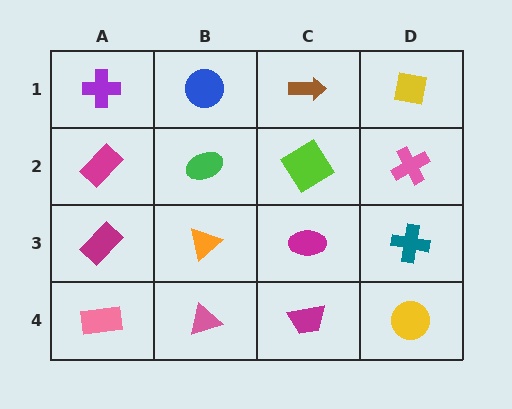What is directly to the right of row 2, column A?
A green ellipse.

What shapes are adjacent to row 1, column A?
A magenta rectangle (row 2, column A), a blue circle (row 1, column B).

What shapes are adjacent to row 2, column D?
A yellow square (row 1, column D), a teal cross (row 3, column D), a lime diamond (row 2, column C).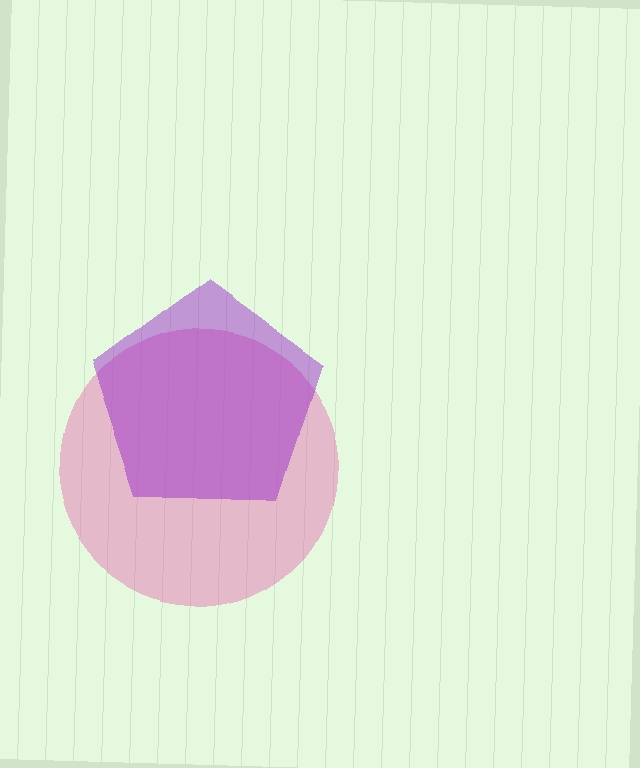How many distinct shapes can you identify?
There are 2 distinct shapes: a pink circle, a purple pentagon.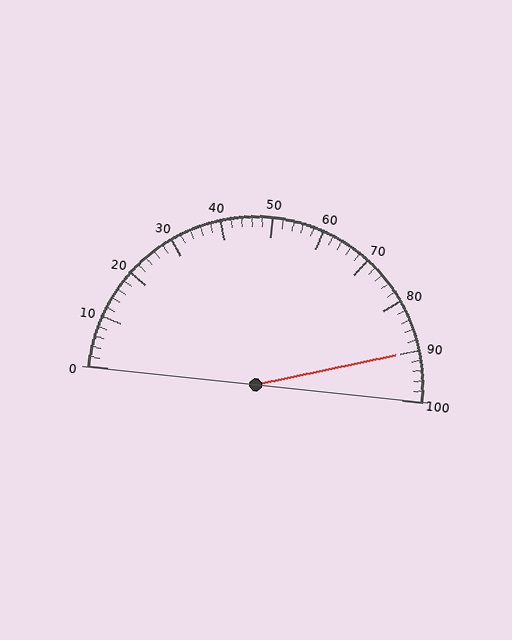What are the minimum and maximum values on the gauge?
The gauge ranges from 0 to 100.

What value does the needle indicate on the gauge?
The needle indicates approximately 90.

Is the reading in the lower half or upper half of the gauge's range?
The reading is in the upper half of the range (0 to 100).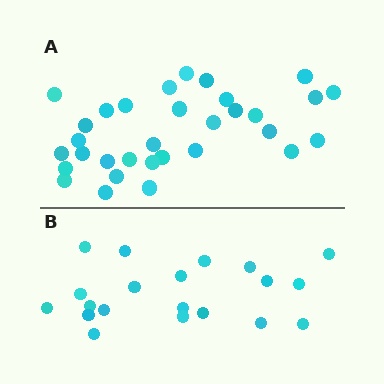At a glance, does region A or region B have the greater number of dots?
Region A (the top region) has more dots.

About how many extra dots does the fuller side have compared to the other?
Region A has roughly 12 or so more dots than region B.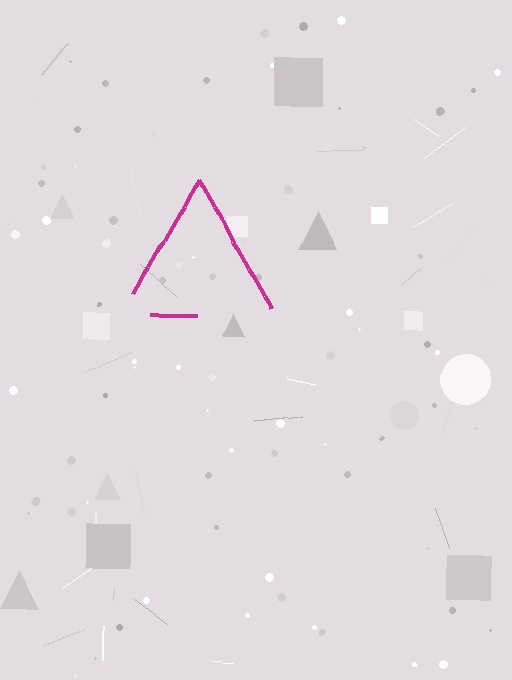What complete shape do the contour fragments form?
The contour fragments form a triangle.